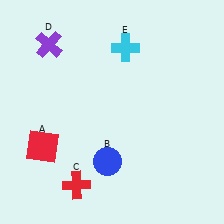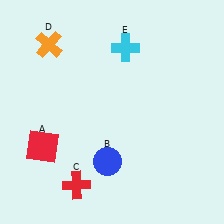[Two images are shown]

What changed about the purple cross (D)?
In Image 1, D is purple. In Image 2, it changed to orange.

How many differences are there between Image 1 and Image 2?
There is 1 difference between the two images.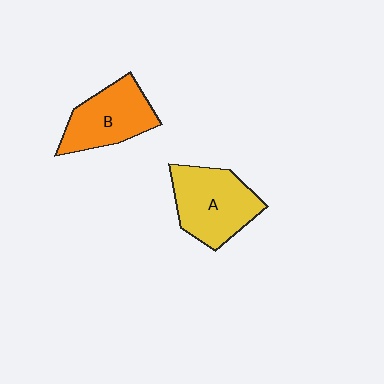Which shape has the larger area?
Shape A (yellow).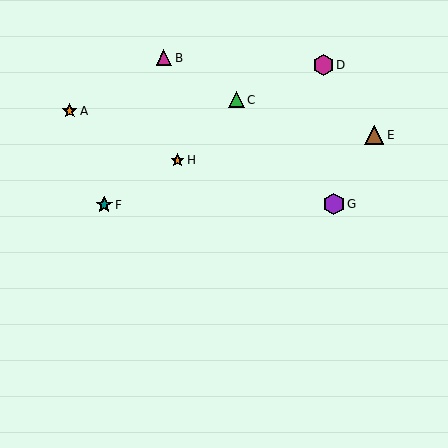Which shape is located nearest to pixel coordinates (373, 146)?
The brown triangle (labeled E) at (374, 135) is nearest to that location.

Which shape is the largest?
The purple hexagon (labeled G) is the largest.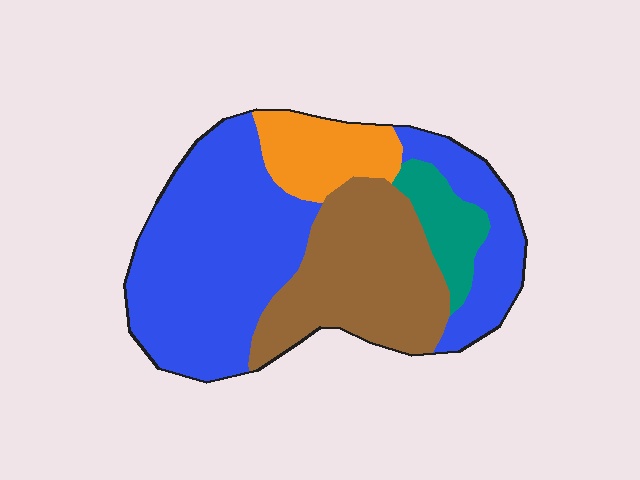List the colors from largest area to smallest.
From largest to smallest: blue, brown, orange, teal.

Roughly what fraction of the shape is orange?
Orange covers about 10% of the shape.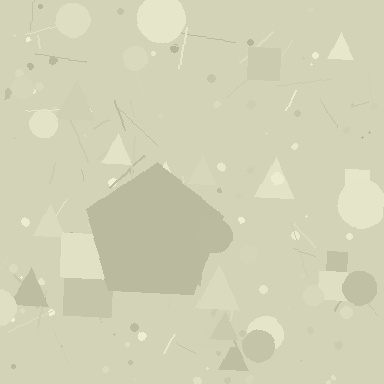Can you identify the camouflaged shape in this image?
The camouflaged shape is a pentagon.